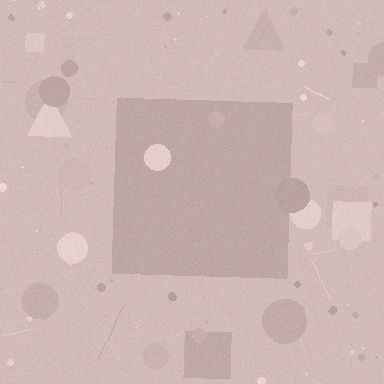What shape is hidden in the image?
A square is hidden in the image.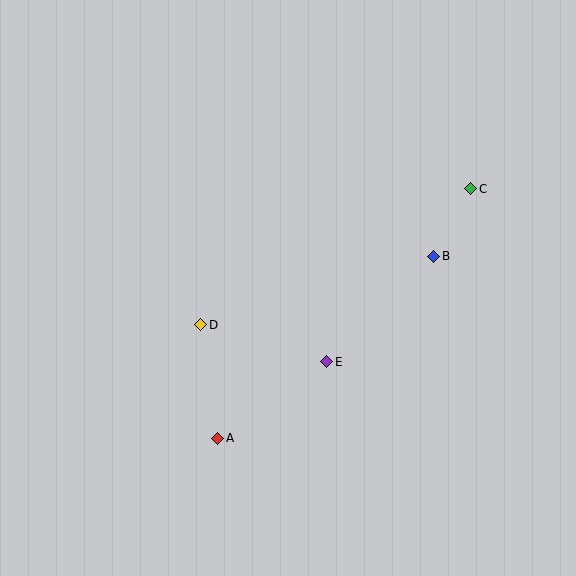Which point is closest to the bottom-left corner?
Point A is closest to the bottom-left corner.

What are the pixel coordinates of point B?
Point B is at (434, 256).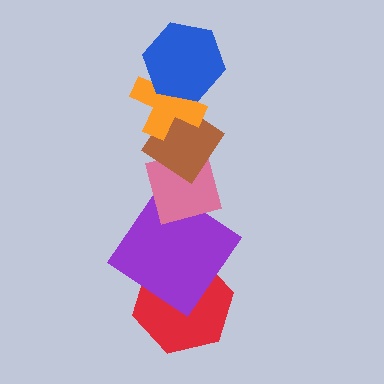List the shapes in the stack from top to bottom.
From top to bottom: the blue hexagon, the orange cross, the brown diamond, the pink square, the purple diamond, the red hexagon.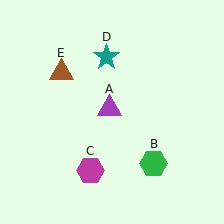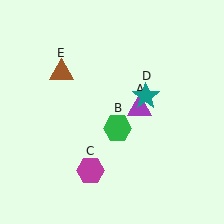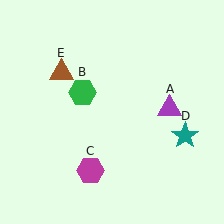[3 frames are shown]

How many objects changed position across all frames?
3 objects changed position: purple triangle (object A), green hexagon (object B), teal star (object D).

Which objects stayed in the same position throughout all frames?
Magenta hexagon (object C) and brown triangle (object E) remained stationary.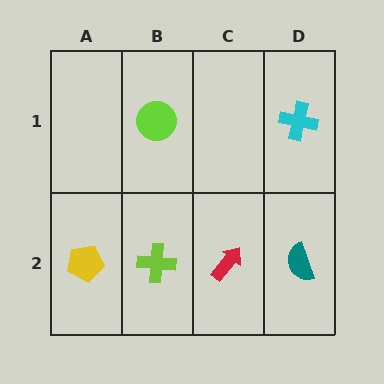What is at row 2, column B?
A lime cross.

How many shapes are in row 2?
4 shapes.